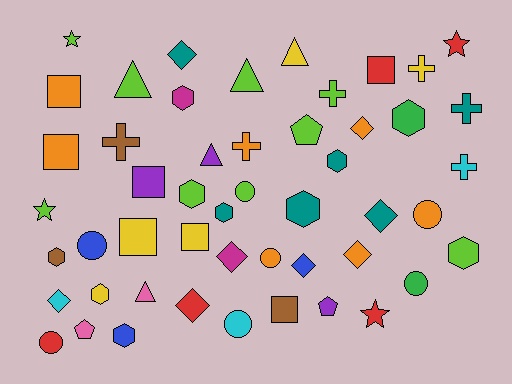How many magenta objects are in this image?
There are 2 magenta objects.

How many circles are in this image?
There are 7 circles.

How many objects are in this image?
There are 50 objects.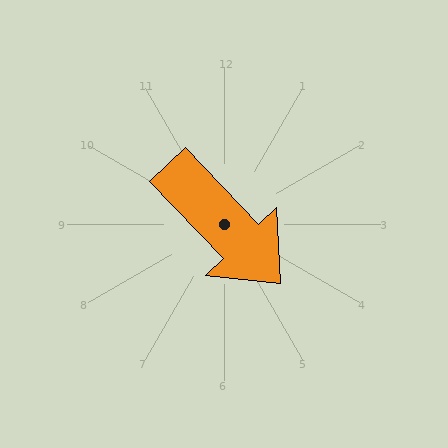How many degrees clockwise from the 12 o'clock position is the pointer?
Approximately 136 degrees.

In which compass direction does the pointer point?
Southeast.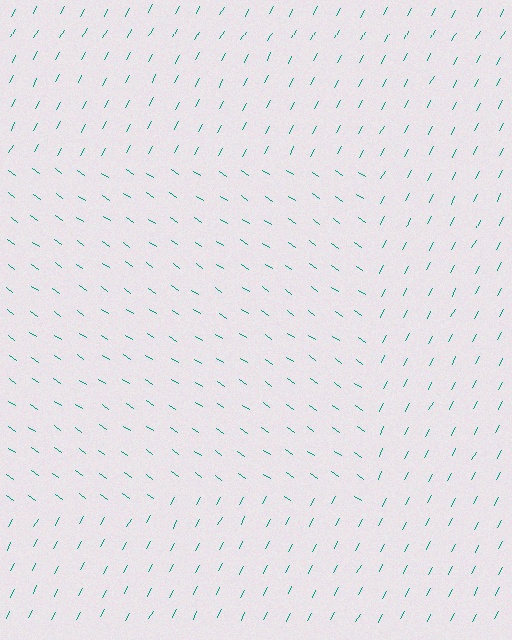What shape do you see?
I see a rectangle.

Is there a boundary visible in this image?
Yes, there is a texture boundary formed by a change in line orientation.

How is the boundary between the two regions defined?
The boundary is defined purely by a change in line orientation (approximately 84 degrees difference). All lines are the same color and thickness.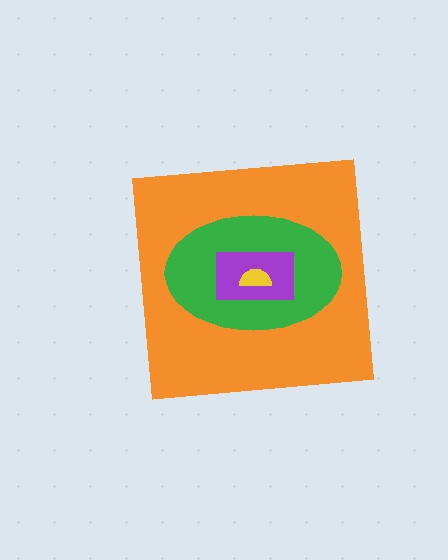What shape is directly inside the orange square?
The green ellipse.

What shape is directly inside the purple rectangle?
The yellow semicircle.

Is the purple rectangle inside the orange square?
Yes.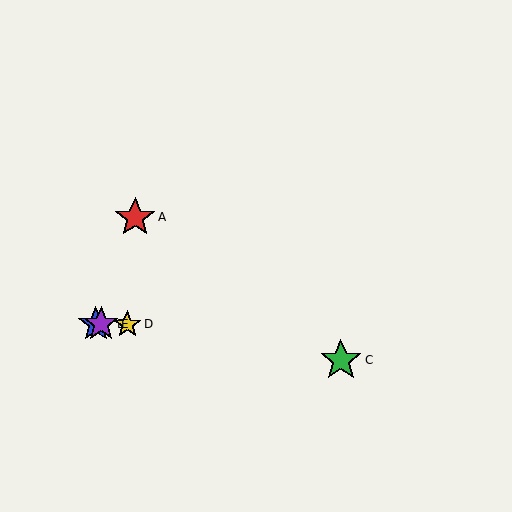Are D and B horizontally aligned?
Yes, both are at y≈324.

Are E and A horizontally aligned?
No, E is at y≈324 and A is at y≈217.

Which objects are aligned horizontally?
Objects B, D, E are aligned horizontally.